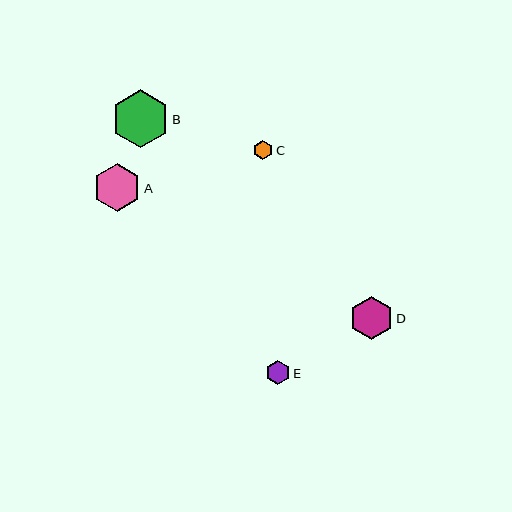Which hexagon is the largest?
Hexagon B is the largest with a size of approximately 58 pixels.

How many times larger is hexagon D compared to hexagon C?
Hexagon D is approximately 2.2 times the size of hexagon C.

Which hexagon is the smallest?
Hexagon C is the smallest with a size of approximately 20 pixels.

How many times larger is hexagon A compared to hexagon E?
Hexagon A is approximately 2.0 times the size of hexagon E.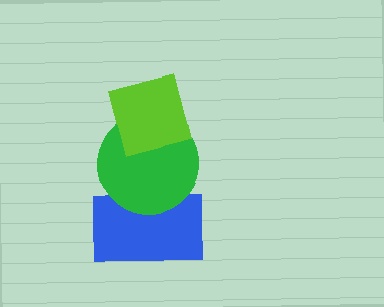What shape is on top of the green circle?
The lime square is on top of the green circle.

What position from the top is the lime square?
The lime square is 1st from the top.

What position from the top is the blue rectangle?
The blue rectangle is 3rd from the top.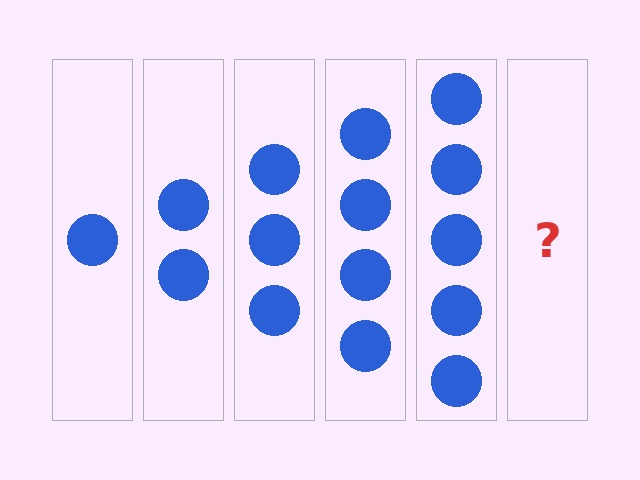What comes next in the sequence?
The next element should be 6 circles.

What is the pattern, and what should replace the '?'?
The pattern is that each step adds one more circle. The '?' should be 6 circles.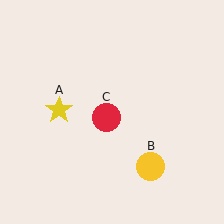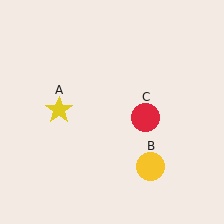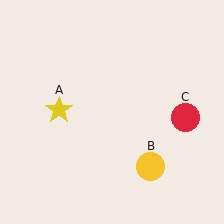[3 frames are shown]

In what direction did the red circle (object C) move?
The red circle (object C) moved right.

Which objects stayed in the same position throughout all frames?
Yellow star (object A) and yellow circle (object B) remained stationary.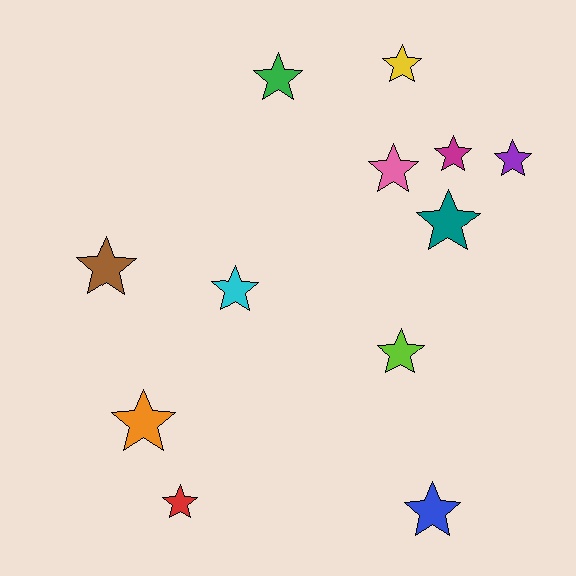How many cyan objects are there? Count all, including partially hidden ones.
There is 1 cyan object.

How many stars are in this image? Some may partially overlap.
There are 12 stars.